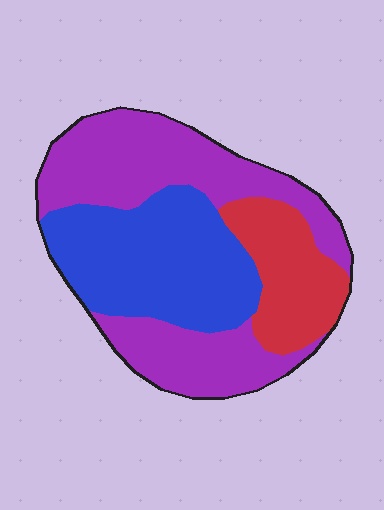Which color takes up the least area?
Red, at roughly 20%.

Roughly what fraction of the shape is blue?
Blue takes up about one third (1/3) of the shape.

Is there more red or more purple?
Purple.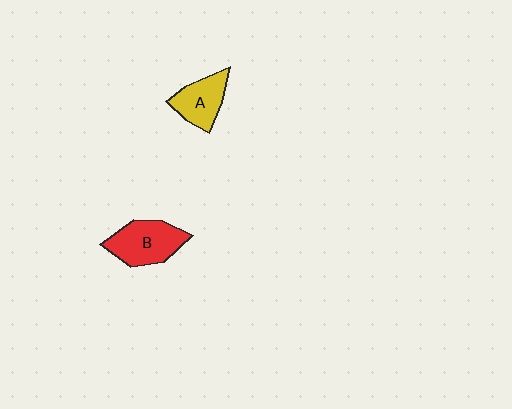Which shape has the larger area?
Shape B (red).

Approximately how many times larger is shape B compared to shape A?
Approximately 1.3 times.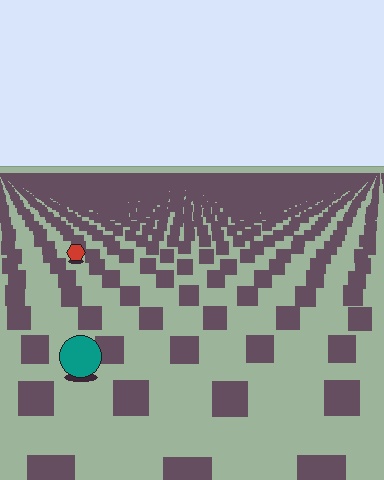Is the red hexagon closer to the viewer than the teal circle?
No. The teal circle is closer — you can tell from the texture gradient: the ground texture is coarser near it.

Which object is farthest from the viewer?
The red hexagon is farthest from the viewer. It appears smaller and the ground texture around it is denser.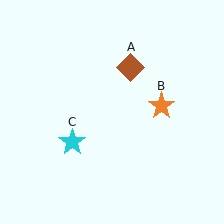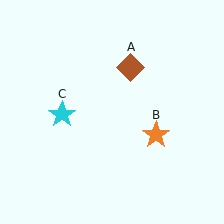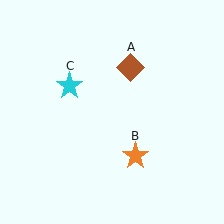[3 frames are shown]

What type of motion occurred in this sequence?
The orange star (object B), cyan star (object C) rotated clockwise around the center of the scene.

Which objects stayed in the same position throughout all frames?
Brown diamond (object A) remained stationary.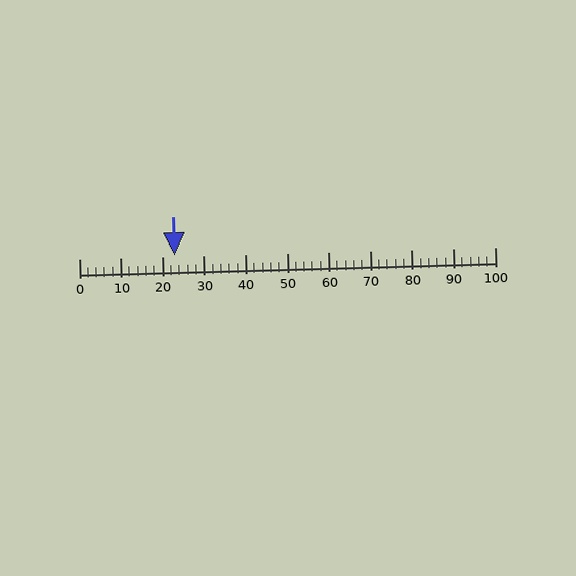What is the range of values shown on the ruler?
The ruler shows values from 0 to 100.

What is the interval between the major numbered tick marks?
The major tick marks are spaced 10 units apart.